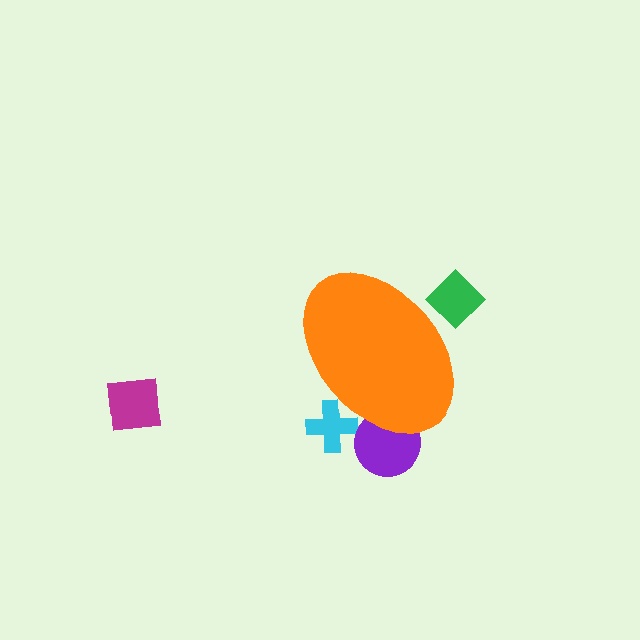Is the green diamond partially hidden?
Yes, the green diamond is partially hidden behind the orange ellipse.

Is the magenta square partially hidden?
No, the magenta square is fully visible.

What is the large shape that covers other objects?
An orange ellipse.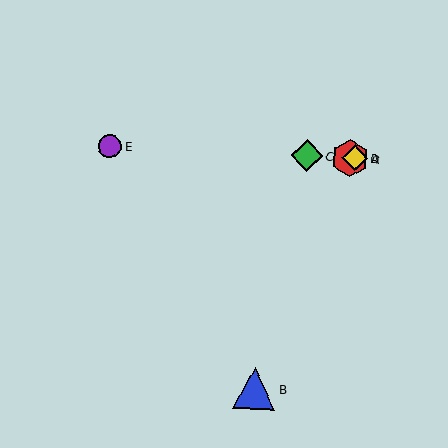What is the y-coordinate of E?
Object E is at y≈146.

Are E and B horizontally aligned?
No, E is at y≈146 and B is at y≈388.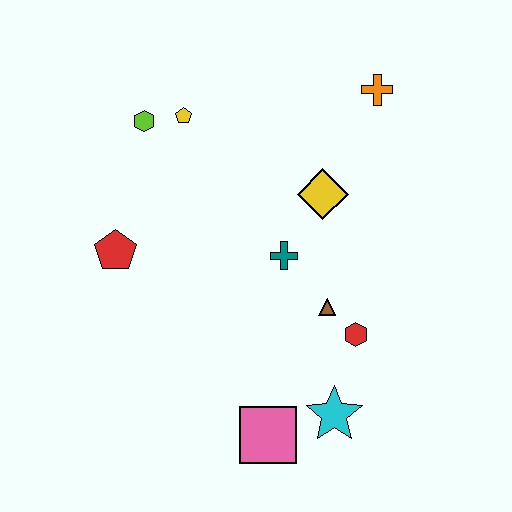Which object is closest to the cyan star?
The pink square is closest to the cyan star.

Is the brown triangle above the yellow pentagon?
No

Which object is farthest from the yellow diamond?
The pink square is farthest from the yellow diamond.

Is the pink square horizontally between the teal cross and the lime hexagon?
Yes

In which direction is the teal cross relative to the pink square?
The teal cross is above the pink square.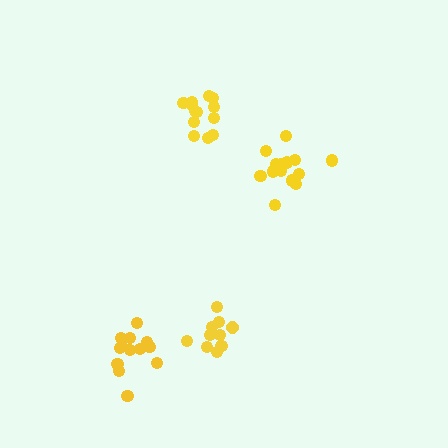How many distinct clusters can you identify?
There are 4 distinct clusters.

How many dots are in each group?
Group 1: 10 dots, Group 2: 13 dots, Group 3: 14 dots, Group 4: 13 dots (50 total).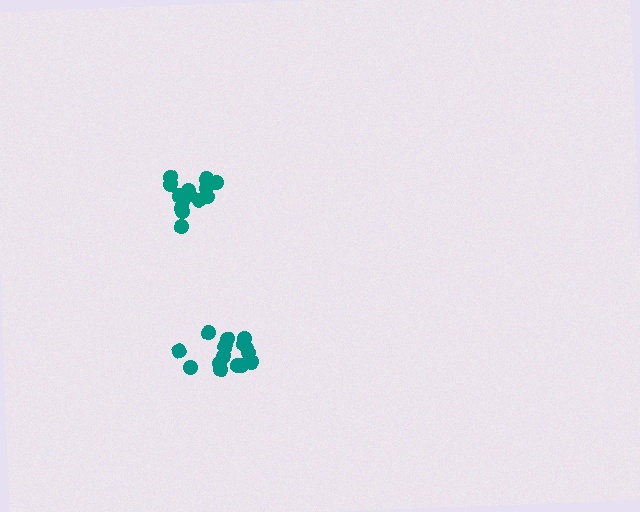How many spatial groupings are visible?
There are 2 spatial groupings.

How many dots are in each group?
Group 1: 16 dots, Group 2: 15 dots (31 total).